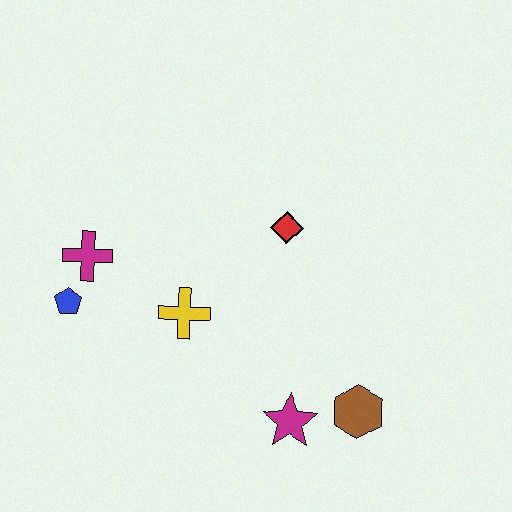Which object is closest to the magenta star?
The brown hexagon is closest to the magenta star.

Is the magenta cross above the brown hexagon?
Yes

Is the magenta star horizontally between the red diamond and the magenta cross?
No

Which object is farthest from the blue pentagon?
The brown hexagon is farthest from the blue pentagon.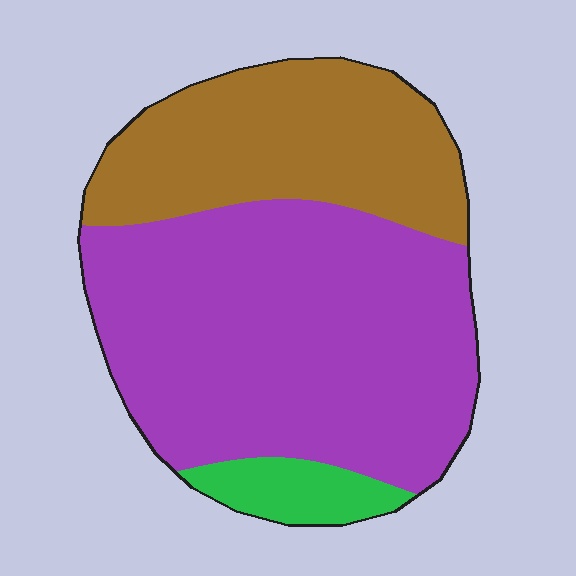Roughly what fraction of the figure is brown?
Brown covers about 30% of the figure.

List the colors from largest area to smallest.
From largest to smallest: purple, brown, green.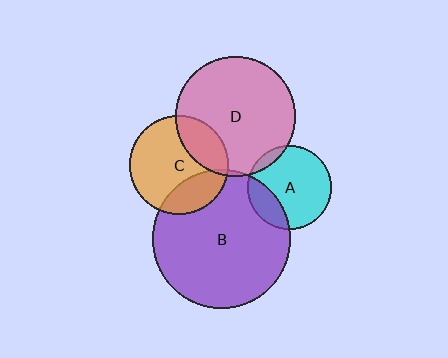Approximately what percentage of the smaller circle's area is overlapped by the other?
Approximately 25%.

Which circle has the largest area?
Circle B (purple).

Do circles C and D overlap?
Yes.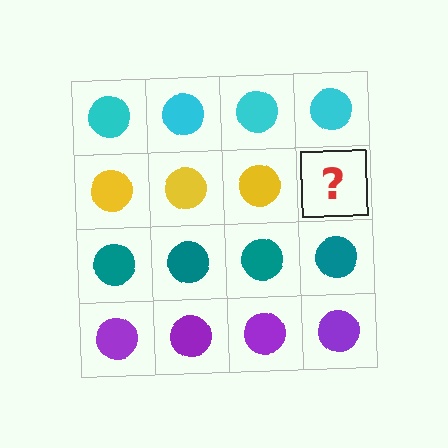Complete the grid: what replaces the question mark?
The question mark should be replaced with a yellow circle.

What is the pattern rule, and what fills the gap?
The rule is that each row has a consistent color. The gap should be filled with a yellow circle.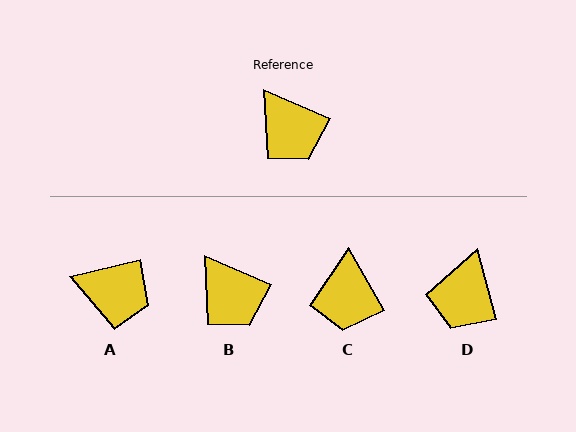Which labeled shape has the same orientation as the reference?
B.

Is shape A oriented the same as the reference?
No, it is off by about 37 degrees.